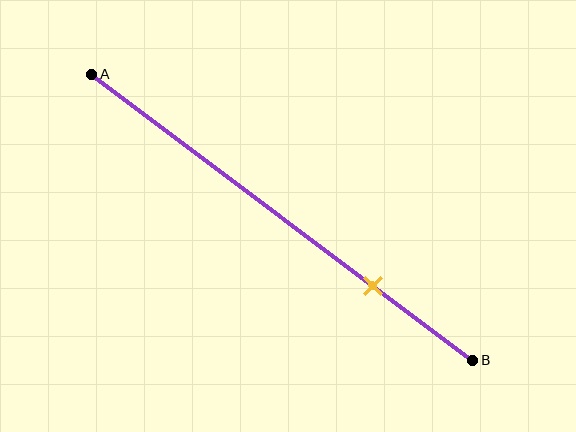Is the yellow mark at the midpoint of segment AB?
No, the mark is at about 75% from A, not at the 50% midpoint.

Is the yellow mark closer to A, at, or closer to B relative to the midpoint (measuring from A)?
The yellow mark is closer to point B than the midpoint of segment AB.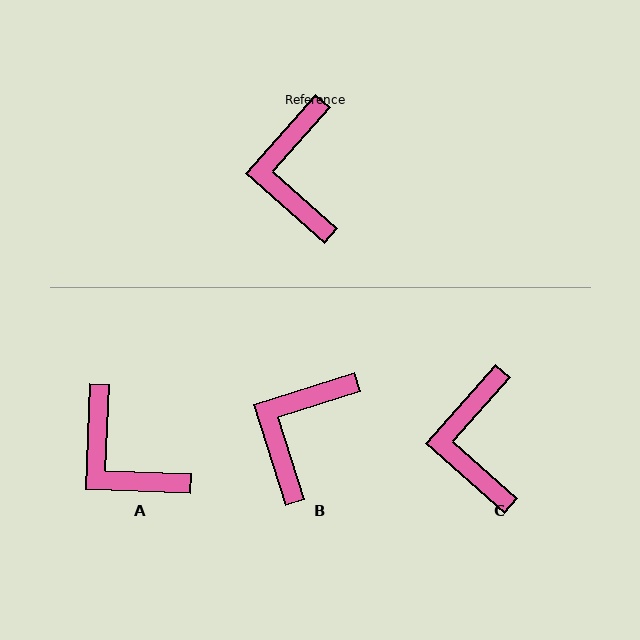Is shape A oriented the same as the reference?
No, it is off by about 39 degrees.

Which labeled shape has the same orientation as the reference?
C.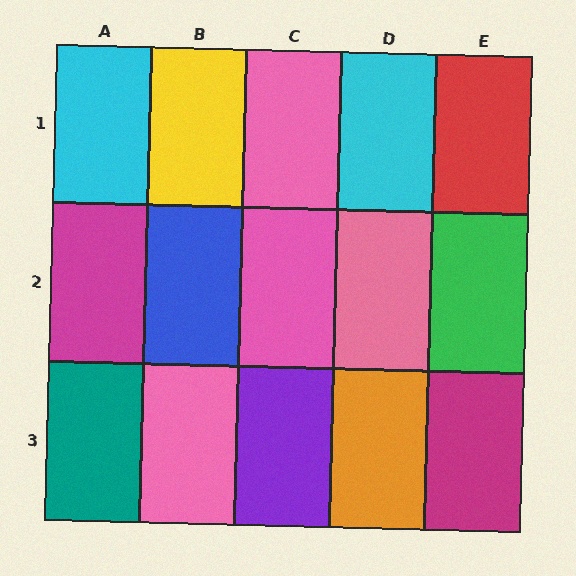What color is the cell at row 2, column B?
Blue.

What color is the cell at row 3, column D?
Orange.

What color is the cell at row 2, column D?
Pink.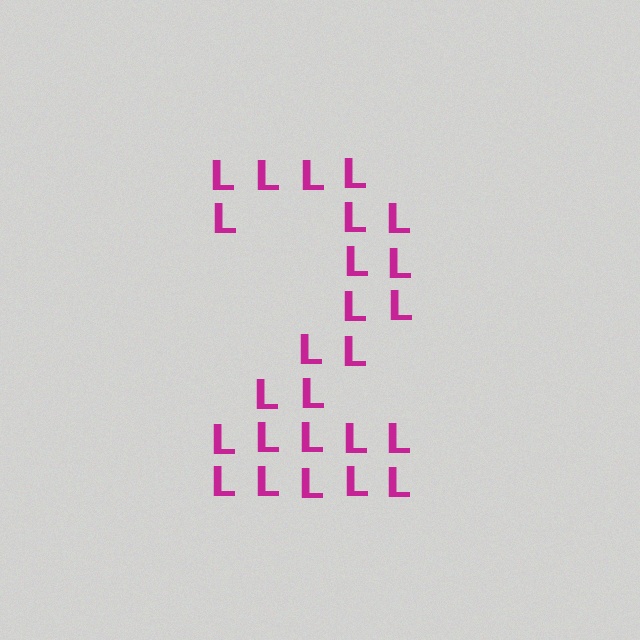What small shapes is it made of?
It is made of small letter L's.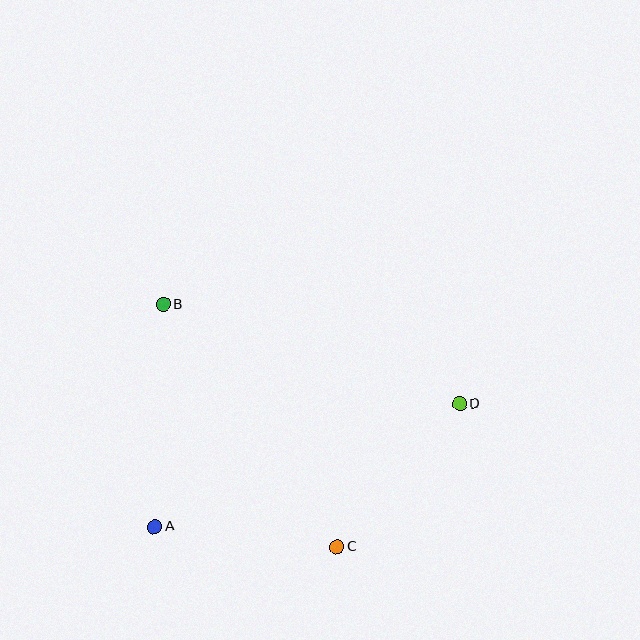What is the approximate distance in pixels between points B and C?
The distance between B and C is approximately 298 pixels.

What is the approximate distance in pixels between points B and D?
The distance between B and D is approximately 312 pixels.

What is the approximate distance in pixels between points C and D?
The distance between C and D is approximately 188 pixels.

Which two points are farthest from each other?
Points A and D are farthest from each other.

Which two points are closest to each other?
Points A and C are closest to each other.